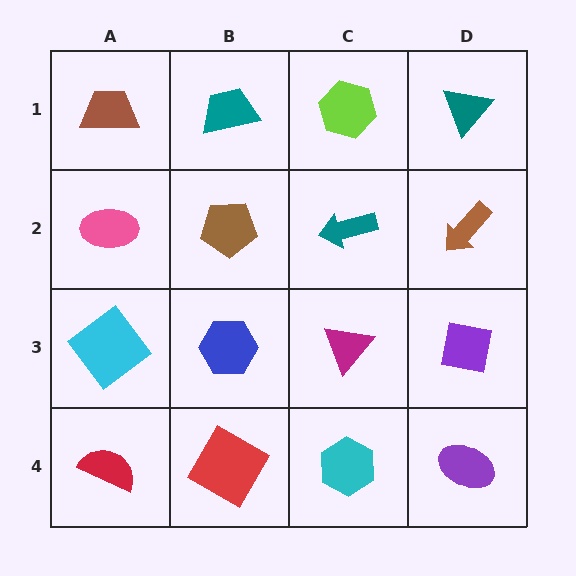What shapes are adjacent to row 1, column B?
A brown pentagon (row 2, column B), a brown trapezoid (row 1, column A), a lime hexagon (row 1, column C).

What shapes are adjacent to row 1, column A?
A pink ellipse (row 2, column A), a teal trapezoid (row 1, column B).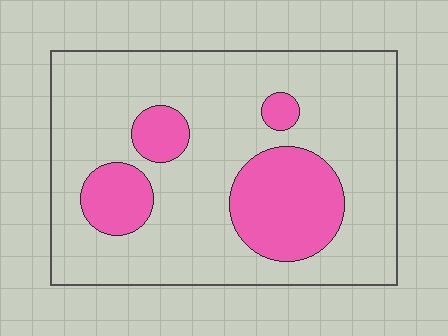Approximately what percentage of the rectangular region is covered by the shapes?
Approximately 25%.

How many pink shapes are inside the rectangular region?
4.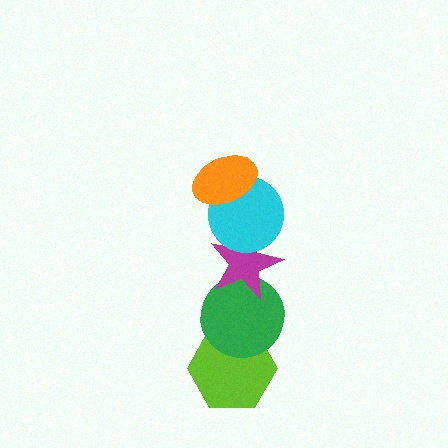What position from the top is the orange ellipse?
The orange ellipse is 1st from the top.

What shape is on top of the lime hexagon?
The green circle is on top of the lime hexagon.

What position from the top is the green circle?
The green circle is 4th from the top.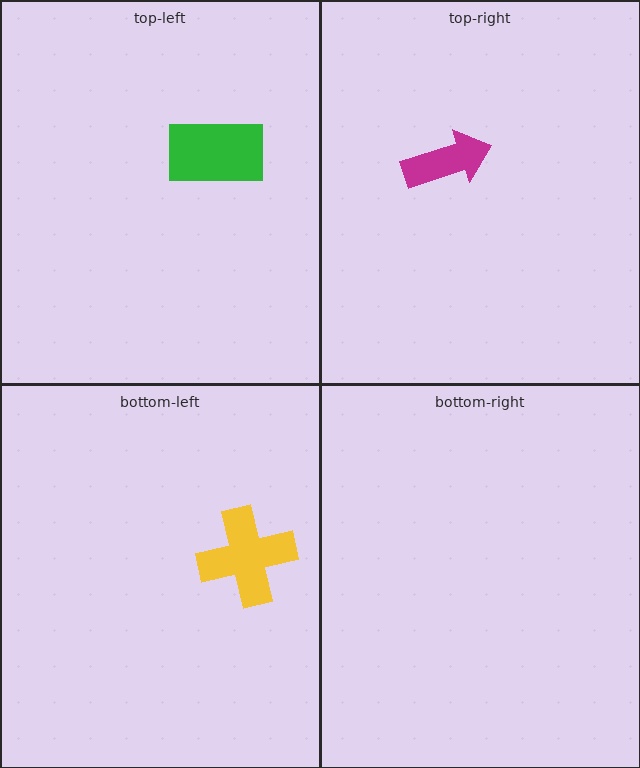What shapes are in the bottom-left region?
The yellow cross.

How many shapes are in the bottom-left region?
1.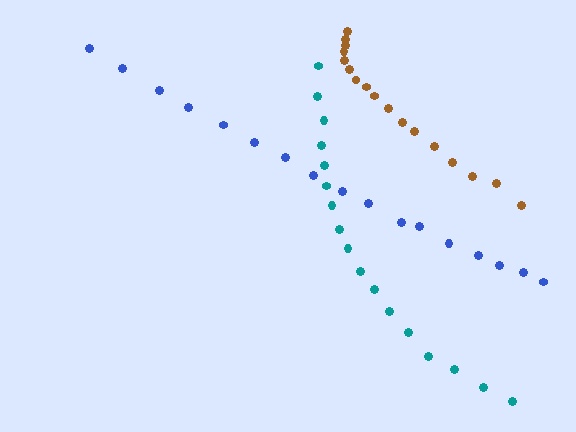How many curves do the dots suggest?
There are 3 distinct paths.